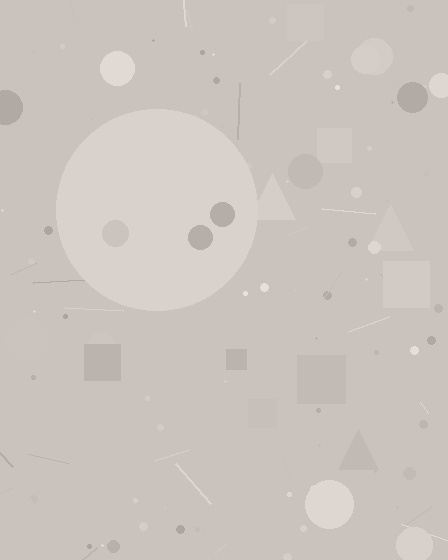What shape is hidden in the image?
A circle is hidden in the image.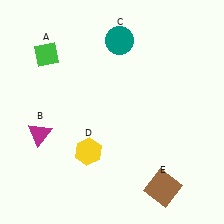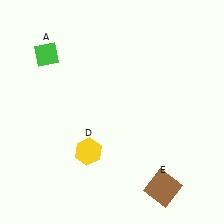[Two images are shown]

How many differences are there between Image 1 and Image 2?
There are 2 differences between the two images.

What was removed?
The magenta triangle (B), the teal circle (C) were removed in Image 2.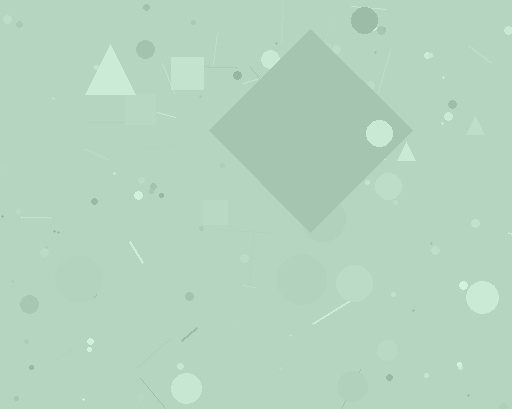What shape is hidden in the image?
A diamond is hidden in the image.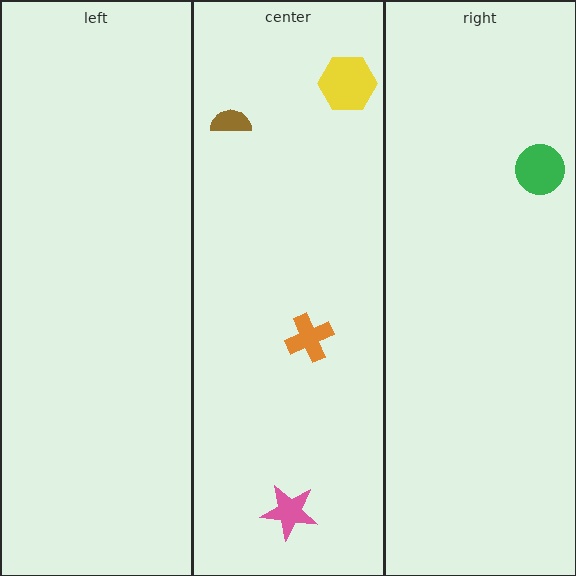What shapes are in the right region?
The green circle.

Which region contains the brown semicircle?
The center region.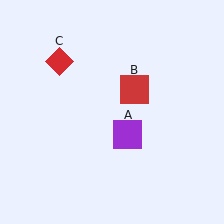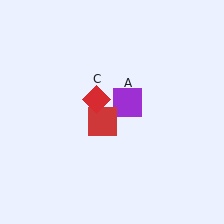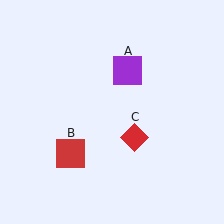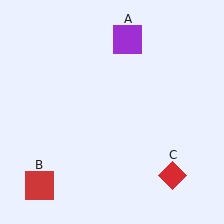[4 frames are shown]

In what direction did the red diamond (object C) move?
The red diamond (object C) moved down and to the right.